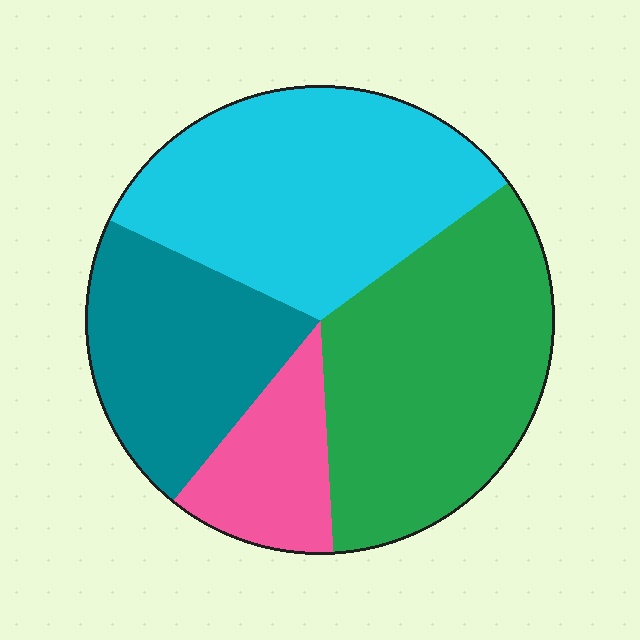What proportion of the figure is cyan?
Cyan covers around 35% of the figure.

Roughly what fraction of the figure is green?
Green takes up about one third (1/3) of the figure.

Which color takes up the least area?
Pink, at roughly 10%.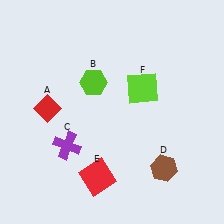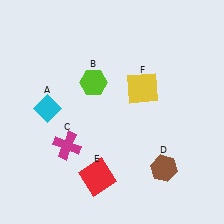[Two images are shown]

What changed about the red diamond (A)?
In Image 1, A is red. In Image 2, it changed to cyan.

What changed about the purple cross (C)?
In Image 1, C is purple. In Image 2, it changed to magenta.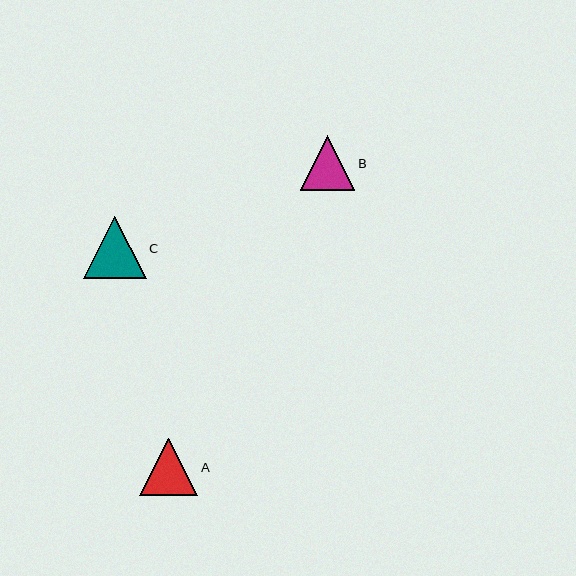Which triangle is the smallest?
Triangle B is the smallest with a size of approximately 54 pixels.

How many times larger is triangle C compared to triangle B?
Triangle C is approximately 1.2 times the size of triangle B.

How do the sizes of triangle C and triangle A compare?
Triangle C and triangle A are approximately the same size.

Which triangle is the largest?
Triangle C is the largest with a size of approximately 63 pixels.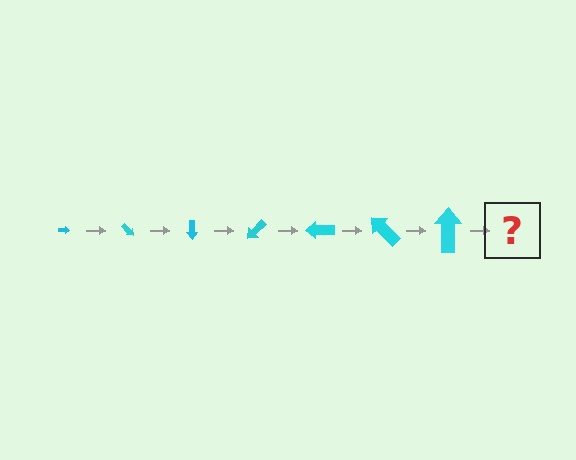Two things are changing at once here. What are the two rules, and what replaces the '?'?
The two rules are that the arrow grows larger each step and it rotates 45 degrees each step. The '?' should be an arrow, larger than the previous one and rotated 315 degrees from the start.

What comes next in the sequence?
The next element should be an arrow, larger than the previous one and rotated 315 degrees from the start.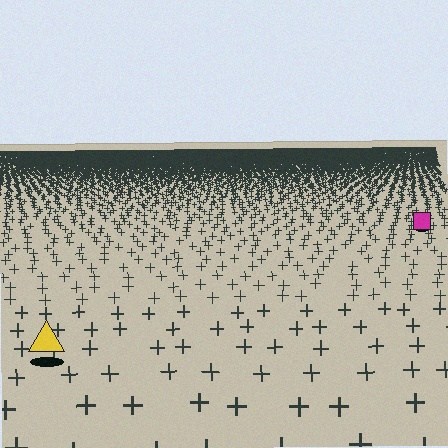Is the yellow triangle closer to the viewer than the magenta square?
Yes. The yellow triangle is closer — you can tell from the texture gradient: the ground texture is coarser near it.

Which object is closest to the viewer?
The yellow triangle is closest. The texture marks near it are larger and more spread out.